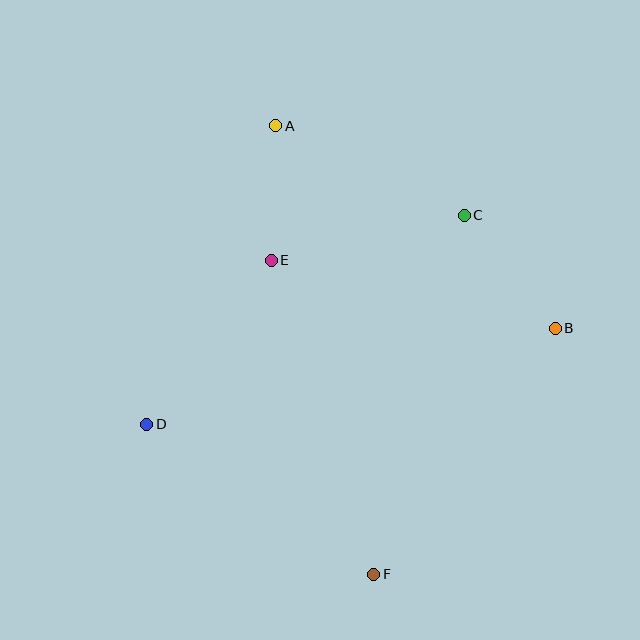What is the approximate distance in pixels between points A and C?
The distance between A and C is approximately 209 pixels.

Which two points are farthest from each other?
Points A and F are farthest from each other.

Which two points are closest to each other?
Points A and E are closest to each other.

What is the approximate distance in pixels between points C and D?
The distance between C and D is approximately 380 pixels.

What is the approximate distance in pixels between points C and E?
The distance between C and E is approximately 198 pixels.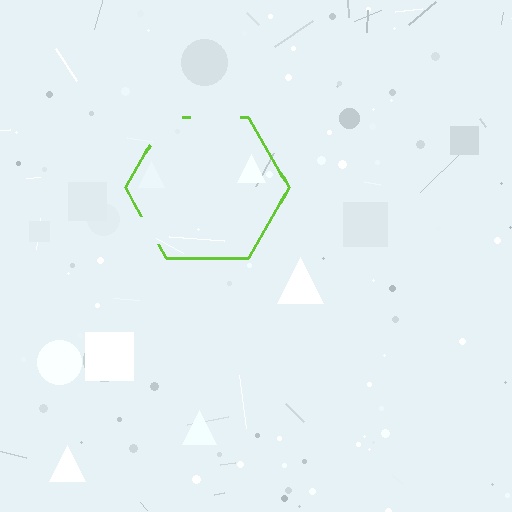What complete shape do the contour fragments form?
The contour fragments form a hexagon.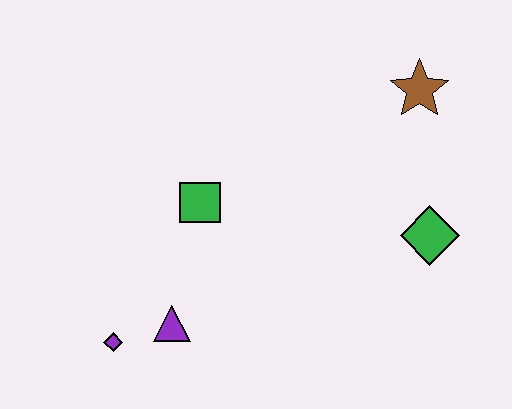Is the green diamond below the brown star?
Yes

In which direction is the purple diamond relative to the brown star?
The purple diamond is to the left of the brown star.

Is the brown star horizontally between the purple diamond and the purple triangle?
No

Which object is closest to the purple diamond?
The purple triangle is closest to the purple diamond.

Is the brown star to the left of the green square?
No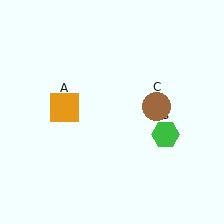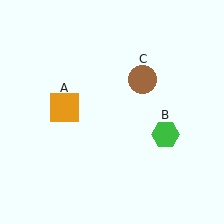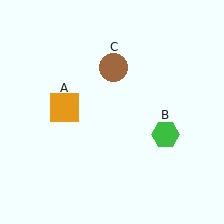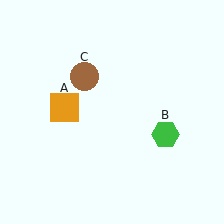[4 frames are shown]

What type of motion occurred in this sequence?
The brown circle (object C) rotated counterclockwise around the center of the scene.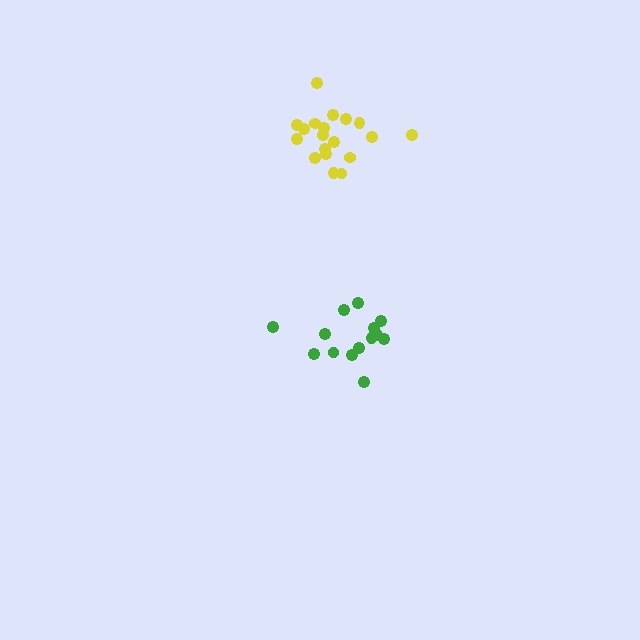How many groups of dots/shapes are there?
There are 2 groups.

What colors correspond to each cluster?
The clusters are colored: green, yellow.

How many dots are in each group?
Group 1: 14 dots, Group 2: 19 dots (33 total).